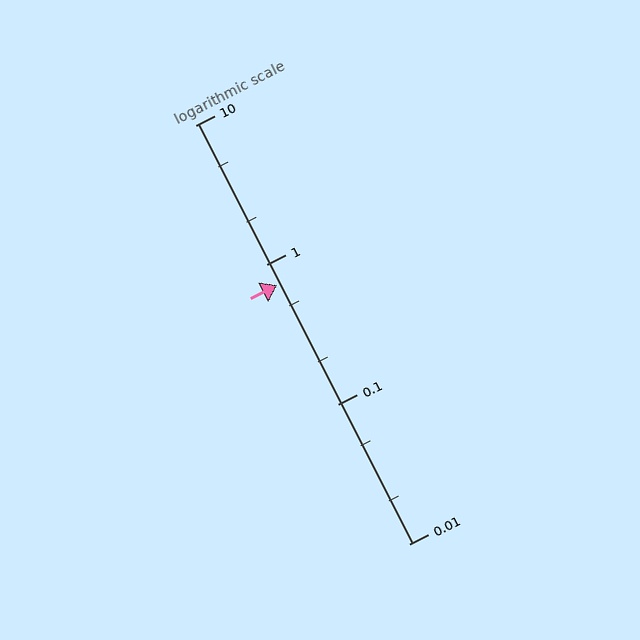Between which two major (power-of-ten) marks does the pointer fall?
The pointer is between 0.1 and 1.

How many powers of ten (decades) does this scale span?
The scale spans 3 decades, from 0.01 to 10.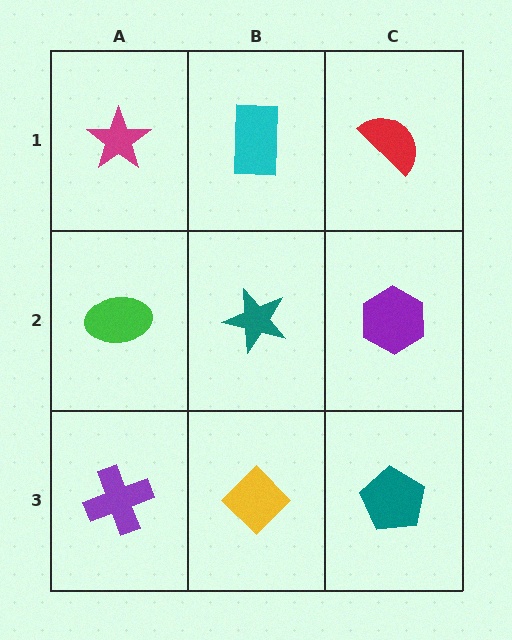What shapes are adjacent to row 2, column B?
A cyan rectangle (row 1, column B), a yellow diamond (row 3, column B), a green ellipse (row 2, column A), a purple hexagon (row 2, column C).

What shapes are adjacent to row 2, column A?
A magenta star (row 1, column A), a purple cross (row 3, column A), a teal star (row 2, column B).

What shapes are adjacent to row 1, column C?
A purple hexagon (row 2, column C), a cyan rectangle (row 1, column B).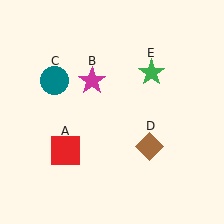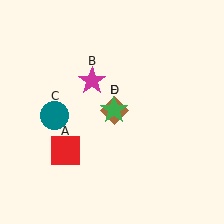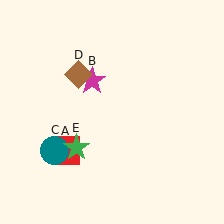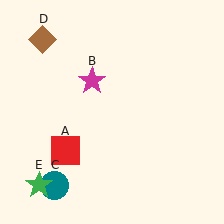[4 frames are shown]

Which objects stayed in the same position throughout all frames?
Red square (object A) and magenta star (object B) remained stationary.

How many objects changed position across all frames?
3 objects changed position: teal circle (object C), brown diamond (object D), green star (object E).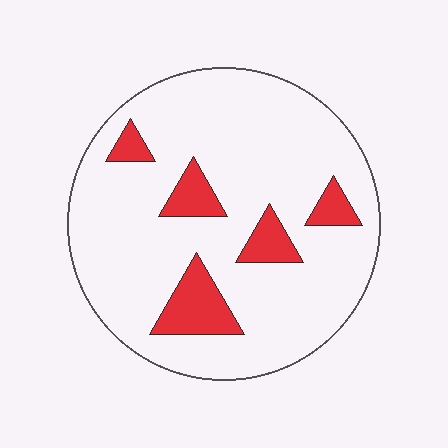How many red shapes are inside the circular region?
5.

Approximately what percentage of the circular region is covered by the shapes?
Approximately 15%.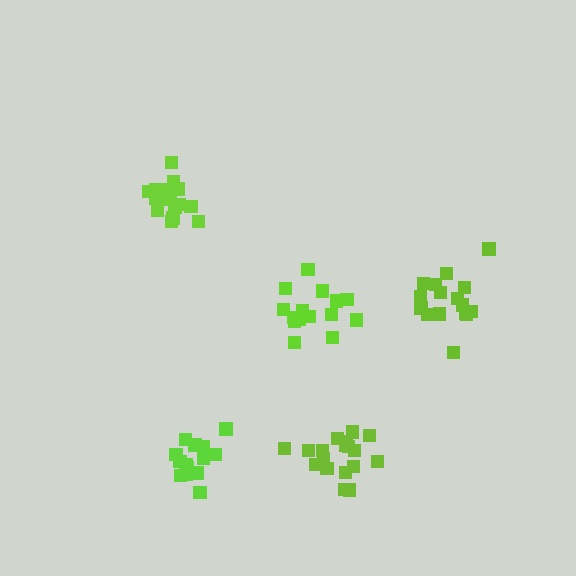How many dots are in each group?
Group 1: 16 dots, Group 2: 16 dots, Group 3: 15 dots, Group 4: 18 dots, Group 5: 17 dots (82 total).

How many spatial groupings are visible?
There are 5 spatial groupings.